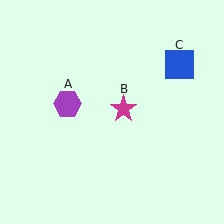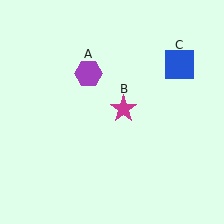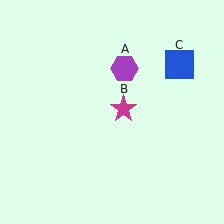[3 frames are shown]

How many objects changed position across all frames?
1 object changed position: purple hexagon (object A).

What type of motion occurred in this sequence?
The purple hexagon (object A) rotated clockwise around the center of the scene.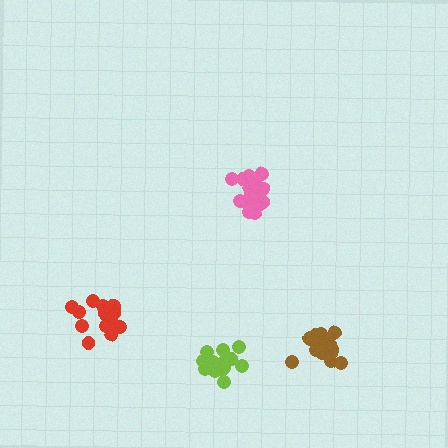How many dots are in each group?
Group 1: 16 dots, Group 2: 19 dots, Group 3: 19 dots, Group 4: 17 dots (71 total).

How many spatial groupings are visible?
There are 4 spatial groupings.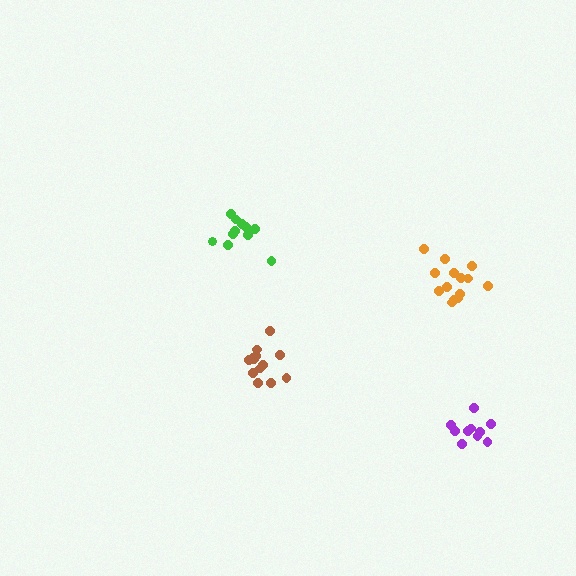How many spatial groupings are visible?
There are 4 spatial groupings.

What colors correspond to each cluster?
The clusters are colored: brown, purple, green, orange.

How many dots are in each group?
Group 1: 13 dots, Group 2: 10 dots, Group 3: 11 dots, Group 4: 14 dots (48 total).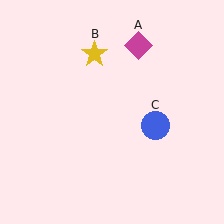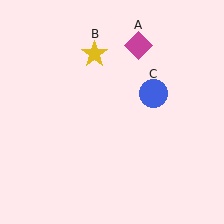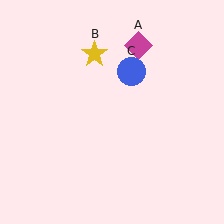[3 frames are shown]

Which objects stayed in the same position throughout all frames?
Magenta diamond (object A) and yellow star (object B) remained stationary.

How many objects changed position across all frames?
1 object changed position: blue circle (object C).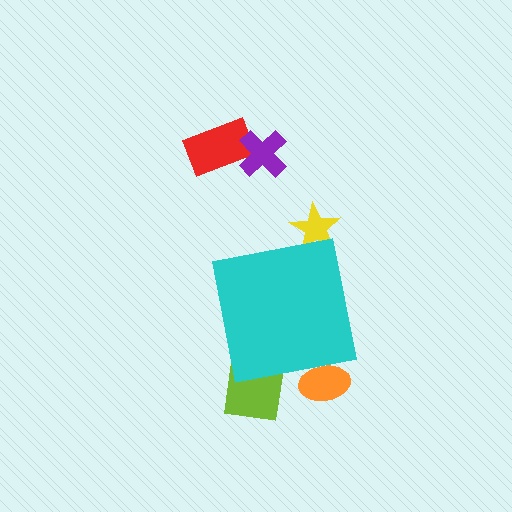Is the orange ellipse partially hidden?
Yes, the orange ellipse is partially hidden behind the cyan square.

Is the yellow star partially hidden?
Yes, the yellow star is partially hidden behind the cyan square.